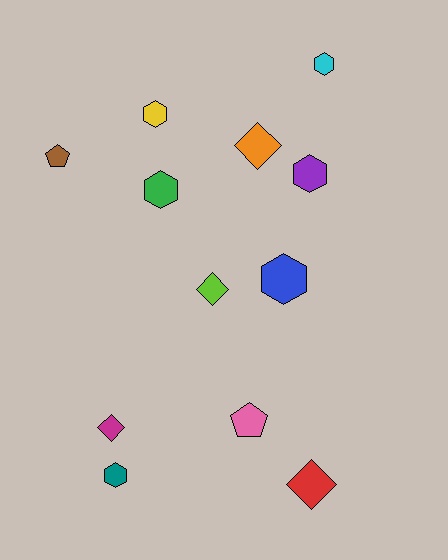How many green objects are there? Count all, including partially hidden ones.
There is 1 green object.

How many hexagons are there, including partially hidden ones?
There are 6 hexagons.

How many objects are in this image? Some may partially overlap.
There are 12 objects.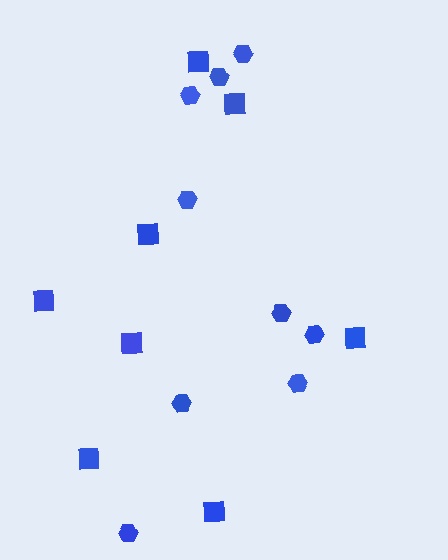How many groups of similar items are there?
There are 2 groups: one group of squares (8) and one group of hexagons (9).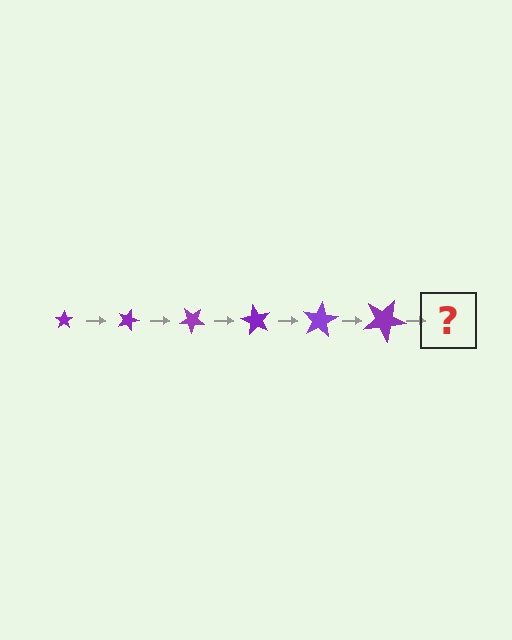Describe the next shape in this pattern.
It should be a star, larger than the previous one and rotated 120 degrees from the start.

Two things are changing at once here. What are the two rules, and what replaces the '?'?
The two rules are that the star grows larger each step and it rotates 20 degrees each step. The '?' should be a star, larger than the previous one and rotated 120 degrees from the start.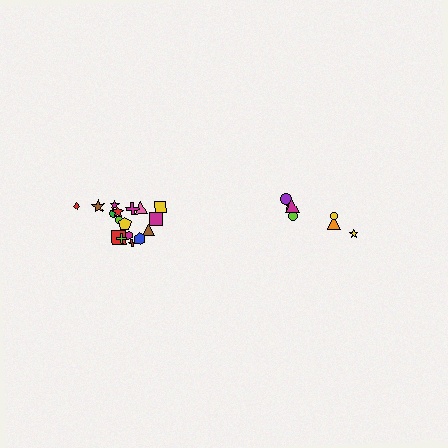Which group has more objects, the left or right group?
The left group.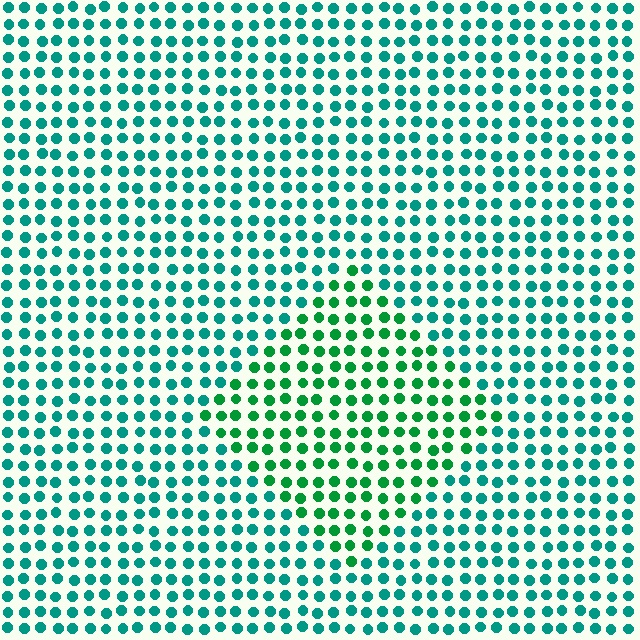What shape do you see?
I see a diamond.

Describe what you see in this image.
The image is filled with small teal elements in a uniform arrangement. A diamond-shaped region is visible where the elements are tinted to a slightly different hue, forming a subtle color boundary.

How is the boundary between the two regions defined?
The boundary is defined purely by a slight shift in hue (about 32 degrees). Spacing, size, and orientation are identical on both sides.